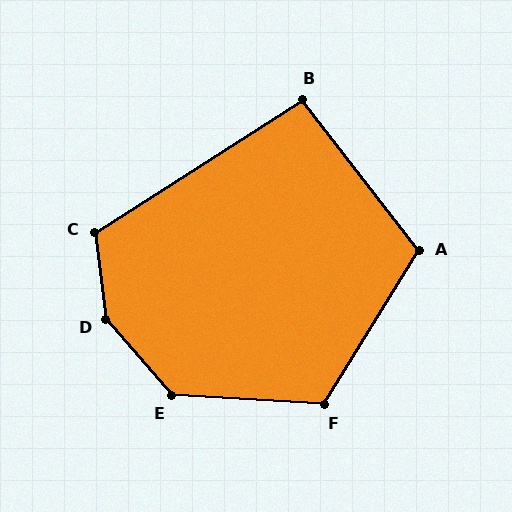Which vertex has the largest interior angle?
D, at approximately 147 degrees.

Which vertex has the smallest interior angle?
B, at approximately 95 degrees.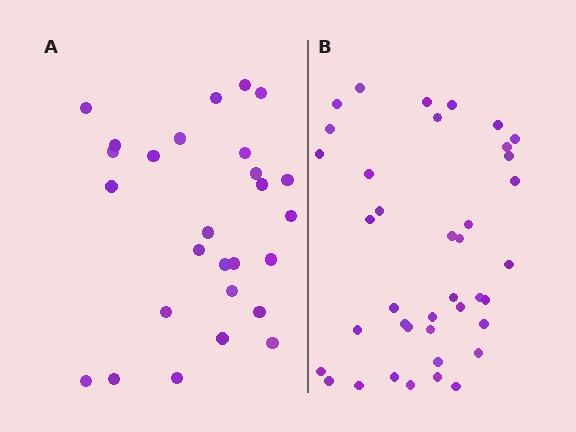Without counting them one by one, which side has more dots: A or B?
Region B (the right region) has more dots.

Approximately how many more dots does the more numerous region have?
Region B has roughly 12 or so more dots than region A.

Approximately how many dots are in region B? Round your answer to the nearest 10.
About 40 dots. (The exact count is 39, which rounds to 40.)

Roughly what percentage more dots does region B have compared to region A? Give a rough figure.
About 45% more.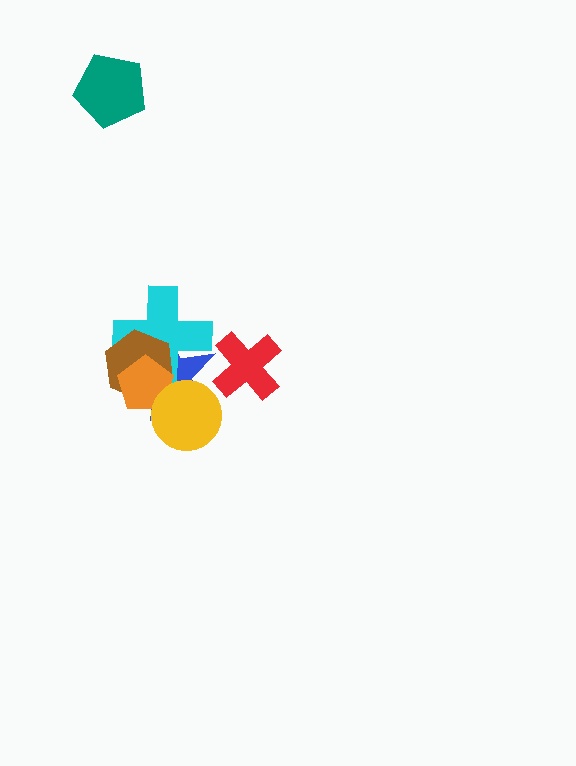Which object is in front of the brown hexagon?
The orange pentagon is in front of the brown hexagon.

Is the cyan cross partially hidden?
Yes, it is partially covered by another shape.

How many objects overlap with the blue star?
5 objects overlap with the blue star.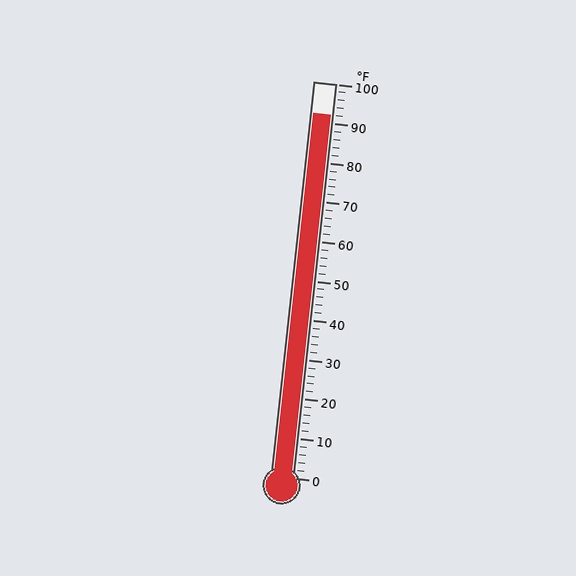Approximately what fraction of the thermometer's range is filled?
The thermometer is filled to approximately 90% of its range.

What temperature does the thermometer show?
The thermometer shows approximately 92°F.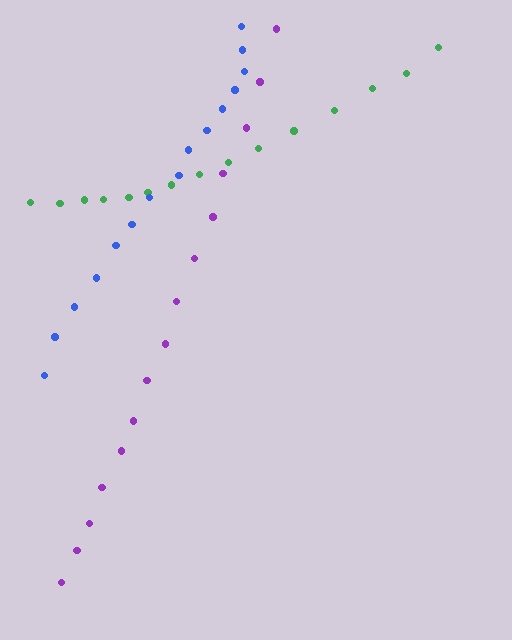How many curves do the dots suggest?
There are 3 distinct paths.